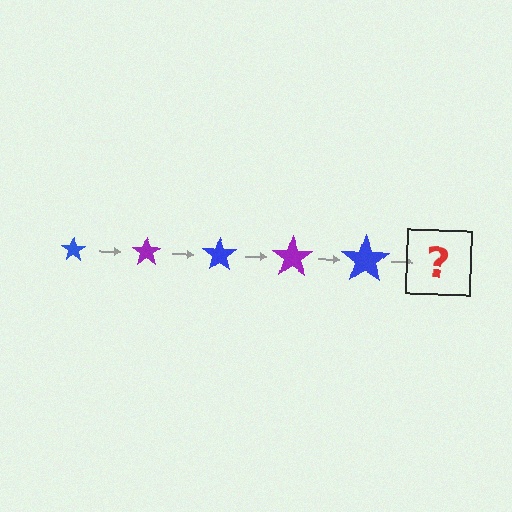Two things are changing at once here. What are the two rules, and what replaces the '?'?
The two rules are that the star grows larger each step and the color cycles through blue and purple. The '?' should be a purple star, larger than the previous one.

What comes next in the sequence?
The next element should be a purple star, larger than the previous one.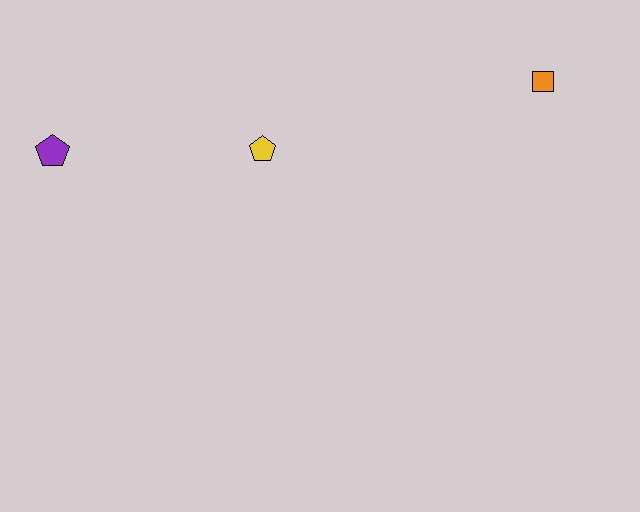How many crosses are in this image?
There are no crosses.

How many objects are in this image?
There are 3 objects.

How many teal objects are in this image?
There are no teal objects.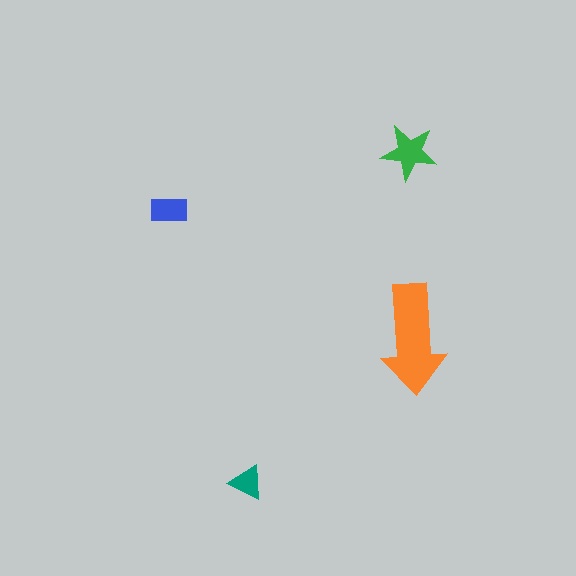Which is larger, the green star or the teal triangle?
The green star.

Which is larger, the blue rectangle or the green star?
The green star.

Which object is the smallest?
The teal triangle.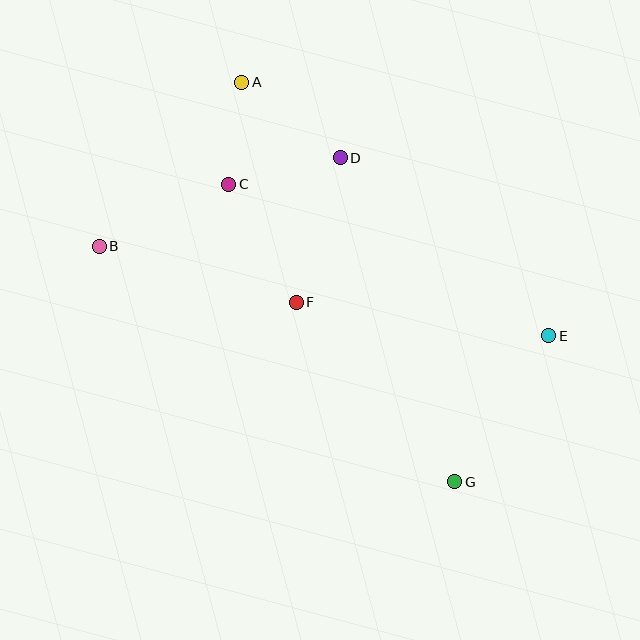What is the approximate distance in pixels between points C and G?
The distance between C and G is approximately 374 pixels.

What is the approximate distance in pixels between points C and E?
The distance between C and E is approximately 354 pixels.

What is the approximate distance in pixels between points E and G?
The distance between E and G is approximately 174 pixels.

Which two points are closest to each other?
Points A and C are closest to each other.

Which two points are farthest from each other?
Points B and E are farthest from each other.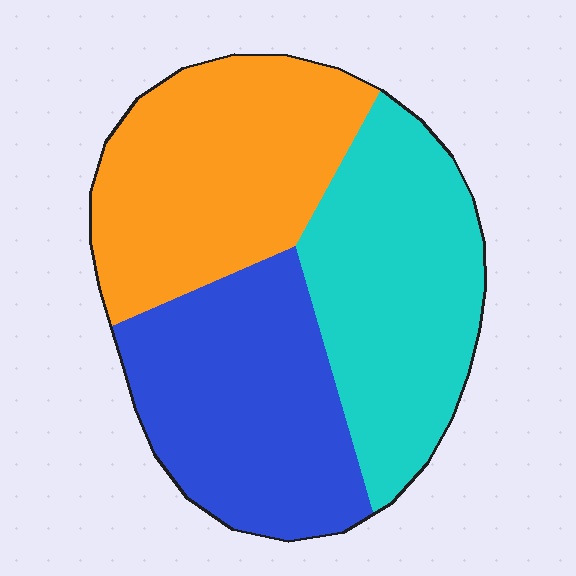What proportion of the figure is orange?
Orange covers 34% of the figure.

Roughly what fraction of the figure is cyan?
Cyan covers 34% of the figure.